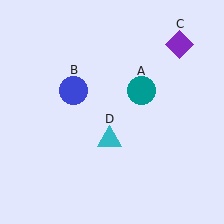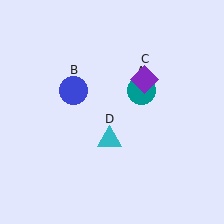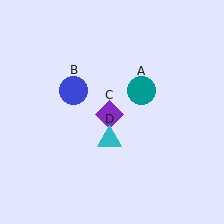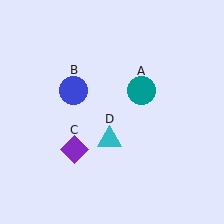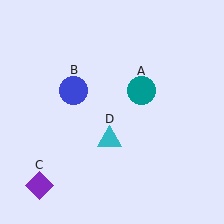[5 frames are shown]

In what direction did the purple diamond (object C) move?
The purple diamond (object C) moved down and to the left.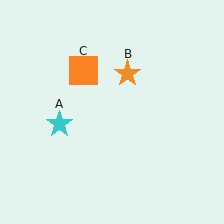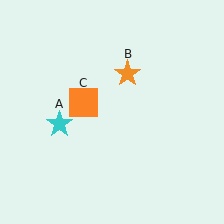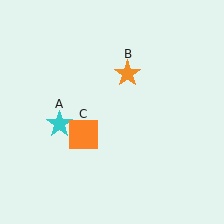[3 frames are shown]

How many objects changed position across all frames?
1 object changed position: orange square (object C).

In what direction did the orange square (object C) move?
The orange square (object C) moved down.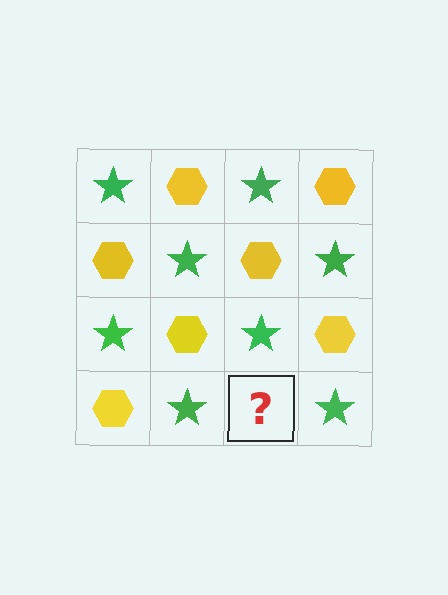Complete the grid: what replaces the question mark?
The question mark should be replaced with a yellow hexagon.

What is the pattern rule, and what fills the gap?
The rule is that it alternates green star and yellow hexagon in a checkerboard pattern. The gap should be filled with a yellow hexagon.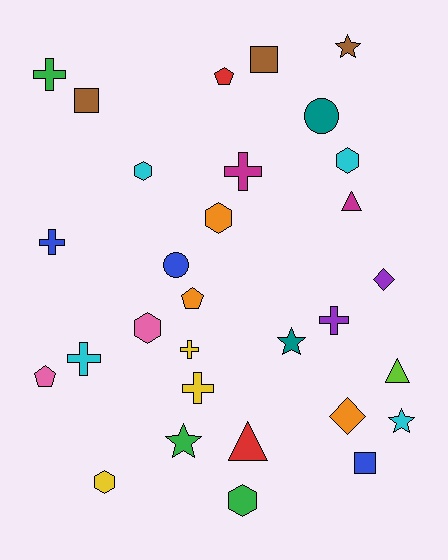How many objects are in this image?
There are 30 objects.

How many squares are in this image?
There are 3 squares.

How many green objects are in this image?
There are 3 green objects.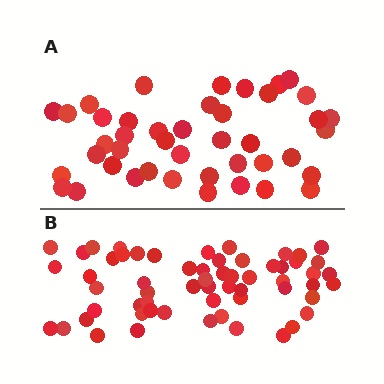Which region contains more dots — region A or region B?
Region B (the bottom region) has more dots.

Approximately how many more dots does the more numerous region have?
Region B has approximately 15 more dots than region A.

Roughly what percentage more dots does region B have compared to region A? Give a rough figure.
About 40% more.